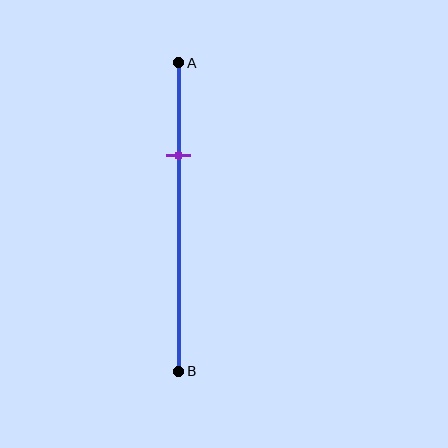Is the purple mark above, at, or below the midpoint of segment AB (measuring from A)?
The purple mark is above the midpoint of segment AB.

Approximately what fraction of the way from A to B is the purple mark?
The purple mark is approximately 30% of the way from A to B.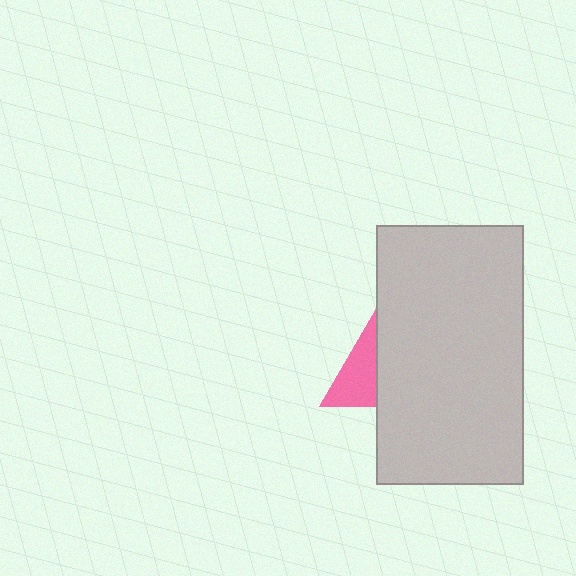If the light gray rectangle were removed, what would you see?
You would see the complete pink triangle.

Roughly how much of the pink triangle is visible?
A small part of it is visible (roughly 38%).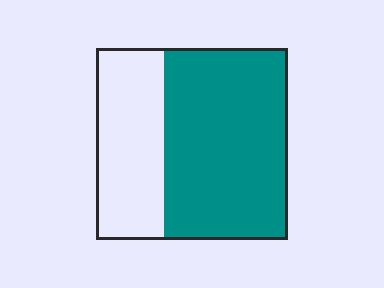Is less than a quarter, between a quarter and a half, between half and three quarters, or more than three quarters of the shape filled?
Between half and three quarters.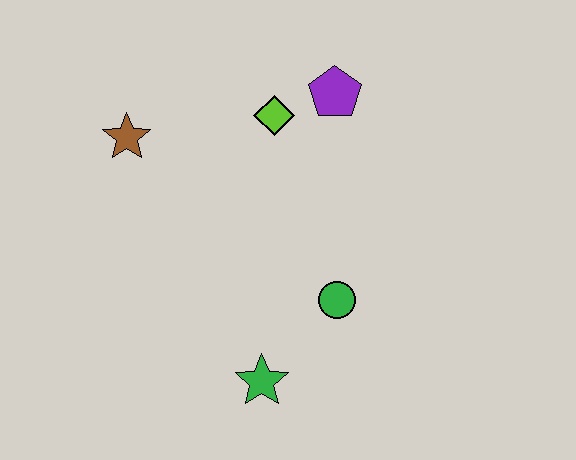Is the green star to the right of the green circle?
No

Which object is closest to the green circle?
The green star is closest to the green circle.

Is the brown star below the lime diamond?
Yes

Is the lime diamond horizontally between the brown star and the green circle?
Yes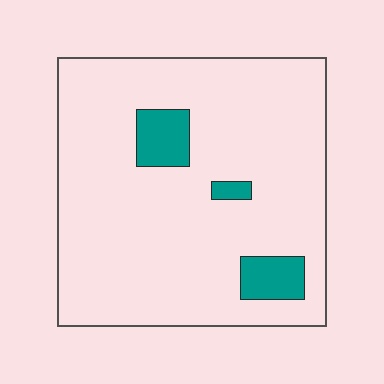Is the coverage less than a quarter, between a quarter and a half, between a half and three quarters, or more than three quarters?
Less than a quarter.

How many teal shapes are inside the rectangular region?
3.